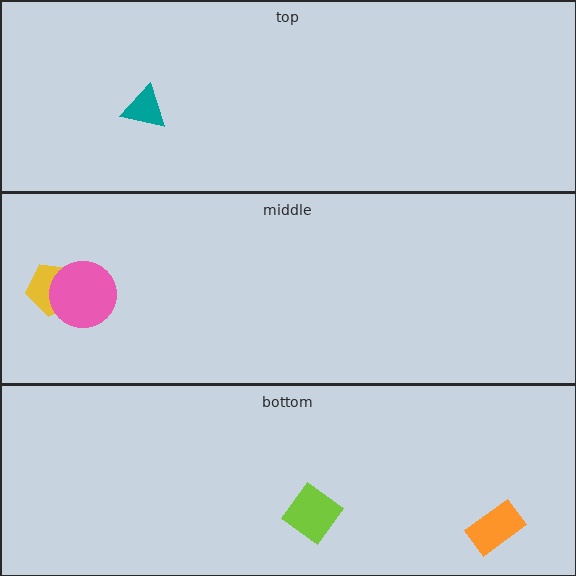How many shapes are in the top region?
1.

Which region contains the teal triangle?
The top region.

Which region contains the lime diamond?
The bottom region.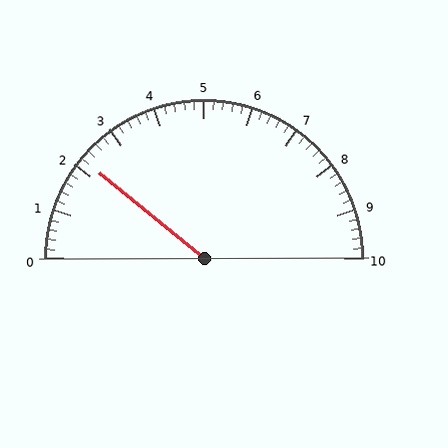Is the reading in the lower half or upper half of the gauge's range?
The reading is in the lower half of the range (0 to 10).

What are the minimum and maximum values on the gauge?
The gauge ranges from 0 to 10.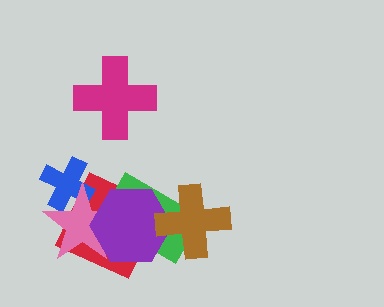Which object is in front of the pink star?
The purple hexagon is in front of the pink star.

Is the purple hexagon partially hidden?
Yes, it is partially covered by another shape.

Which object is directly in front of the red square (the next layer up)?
The green rectangle is directly in front of the red square.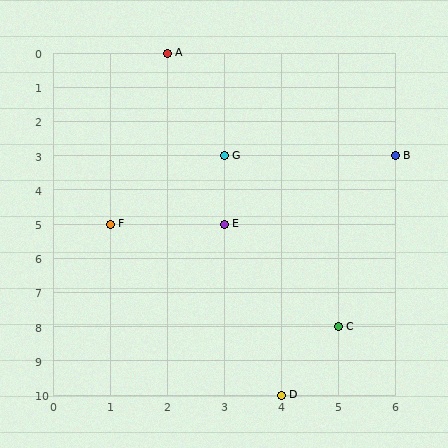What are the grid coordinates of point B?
Point B is at grid coordinates (6, 3).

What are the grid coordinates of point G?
Point G is at grid coordinates (3, 3).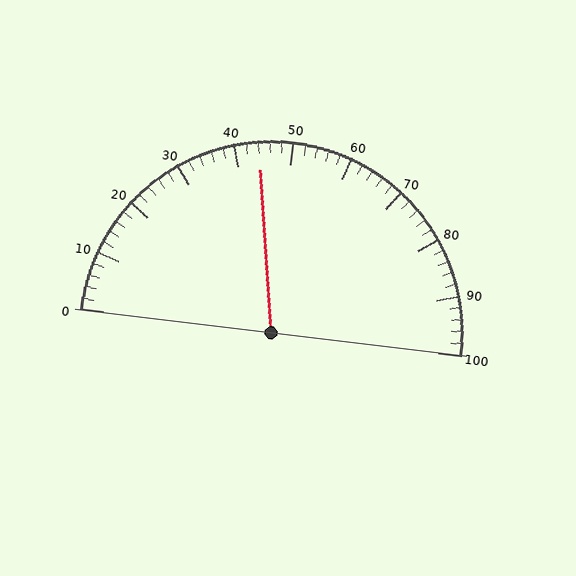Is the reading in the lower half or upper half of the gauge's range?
The reading is in the lower half of the range (0 to 100).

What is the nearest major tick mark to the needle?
The nearest major tick mark is 40.